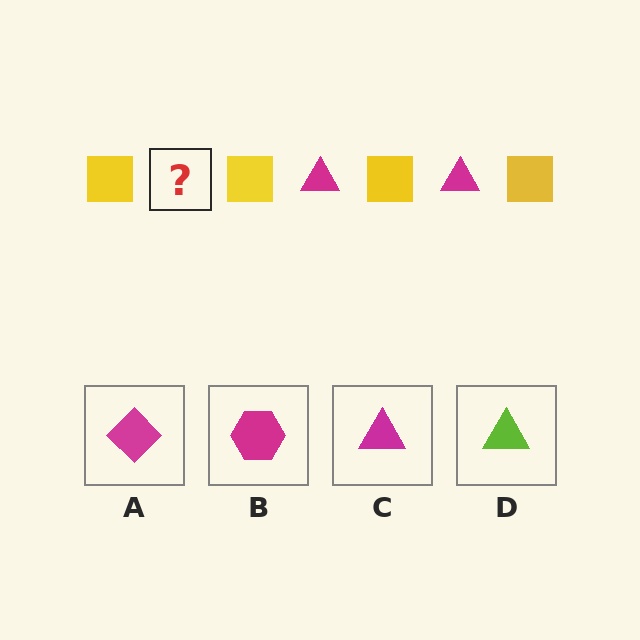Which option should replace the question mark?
Option C.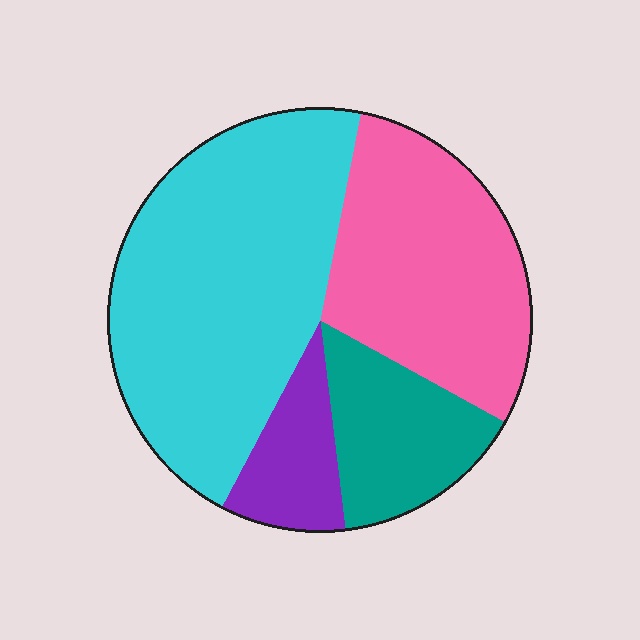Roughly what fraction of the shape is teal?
Teal covers around 15% of the shape.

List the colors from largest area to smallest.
From largest to smallest: cyan, pink, teal, purple.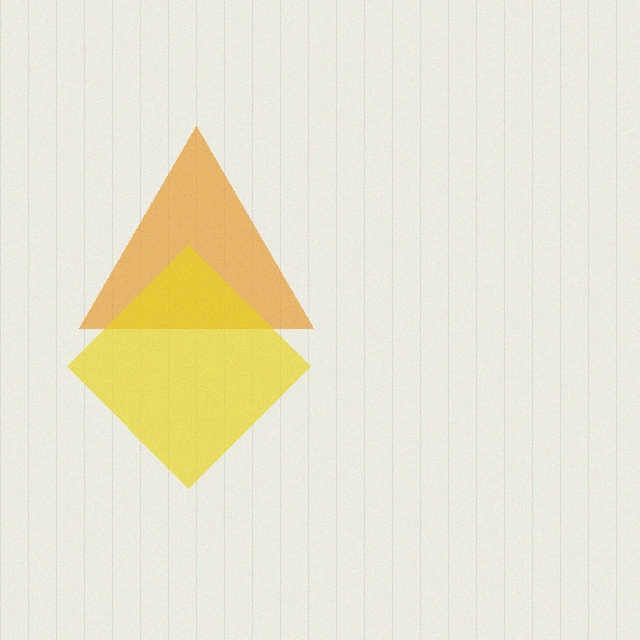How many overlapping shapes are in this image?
There are 2 overlapping shapes in the image.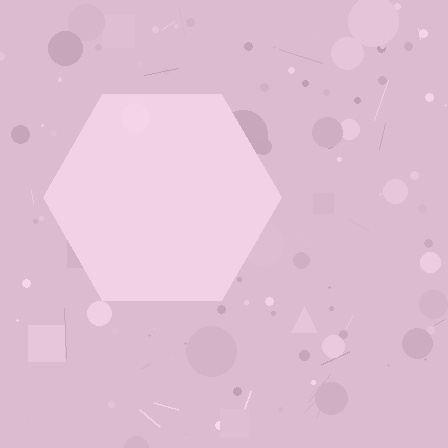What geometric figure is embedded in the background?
A hexagon is embedded in the background.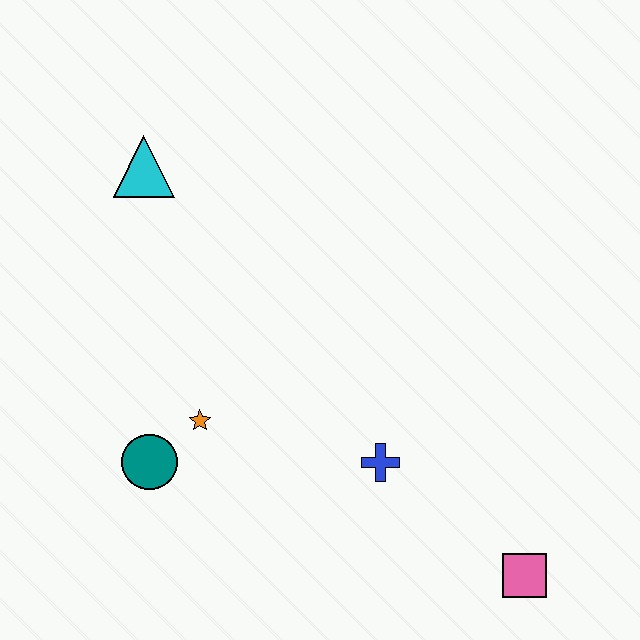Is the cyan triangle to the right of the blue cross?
No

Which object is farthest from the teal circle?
The pink square is farthest from the teal circle.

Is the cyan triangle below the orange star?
No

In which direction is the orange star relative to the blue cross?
The orange star is to the left of the blue cross.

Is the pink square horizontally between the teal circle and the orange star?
No